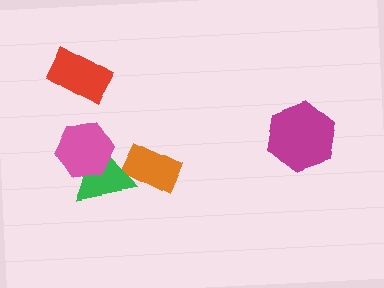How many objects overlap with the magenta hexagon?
0 objects overlap with the magenta hexagon.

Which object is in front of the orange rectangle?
The green triangle is in front of the orange rectangle.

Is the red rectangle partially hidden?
No, no other shape covers it.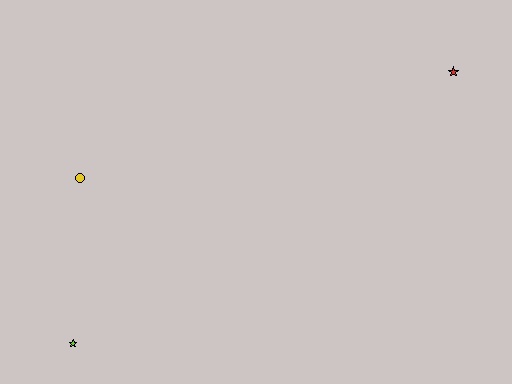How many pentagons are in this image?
There are no pentagons.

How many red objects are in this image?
There is 1 red object.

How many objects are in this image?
There are 3 objects.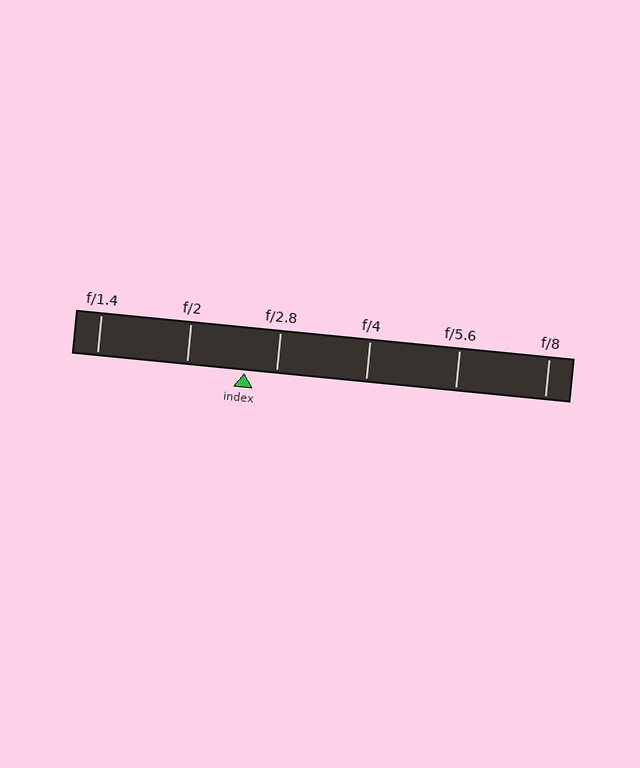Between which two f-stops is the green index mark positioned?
The index mark is between f/2 and f/2.8.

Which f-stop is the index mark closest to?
The index mark is closest to f/2.8.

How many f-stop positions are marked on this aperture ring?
There are 6 f-stop positions marked.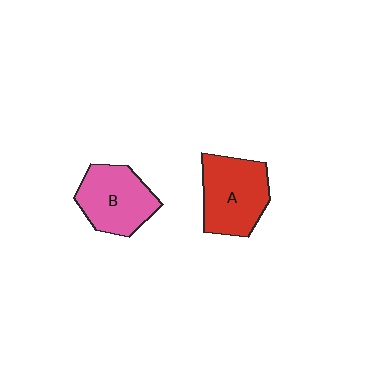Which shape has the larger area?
Shape A (red).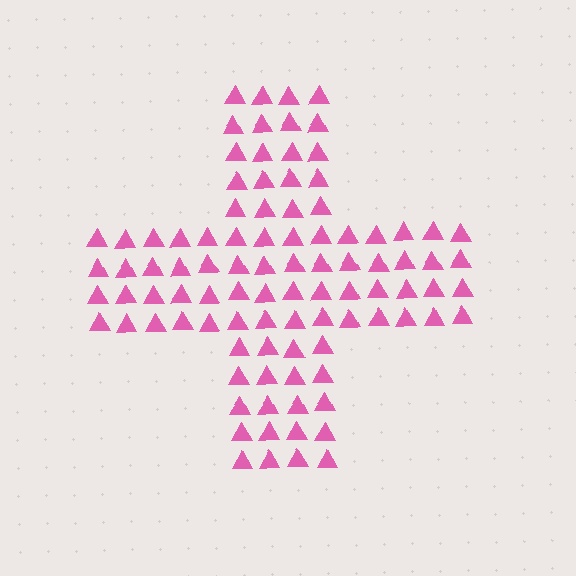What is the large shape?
The large shape is a cross.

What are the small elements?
The small elements are triangles.